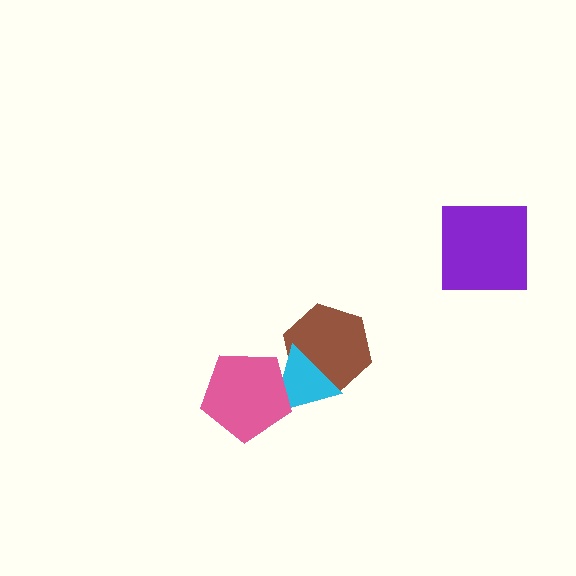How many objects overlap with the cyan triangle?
2 objects overlap with the cyan triangle.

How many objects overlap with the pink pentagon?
1 object overlaps with the pink pentagon.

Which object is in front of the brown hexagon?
The cyan triangle is in front of the brown hexagon.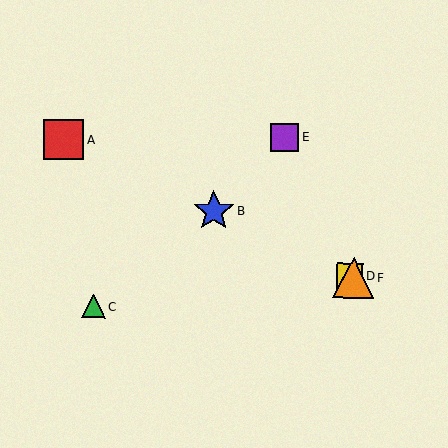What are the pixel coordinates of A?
Object A is at (63, 139).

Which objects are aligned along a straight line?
Objects A, B, D, F are aligned along a straight line.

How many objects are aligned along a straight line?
4 objects (A, B, D, F) are aligned along a straight line.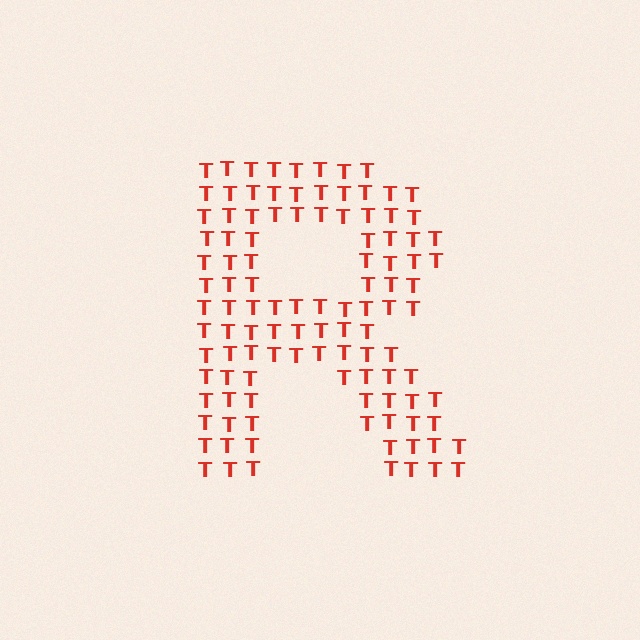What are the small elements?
The small elements are letter T's.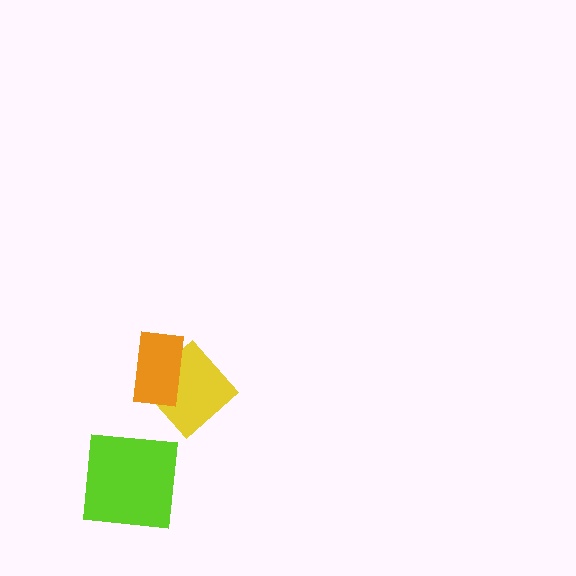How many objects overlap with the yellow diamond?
1 object overlaps with the yellow diamond.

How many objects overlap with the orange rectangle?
1 object overlaps with the orange rectangle.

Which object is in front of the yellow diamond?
The orange rectangle is in front of the yellow diamond.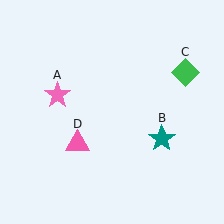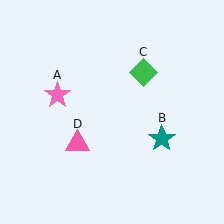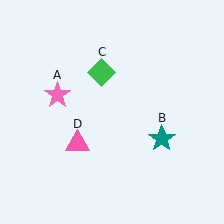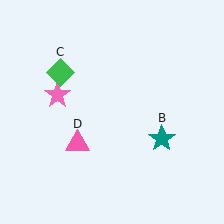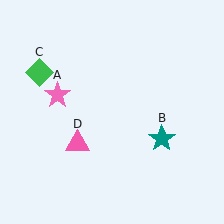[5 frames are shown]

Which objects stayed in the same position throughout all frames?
Pink star (object A) and teal star (object B) and pink triangle (object D) remained stationary.